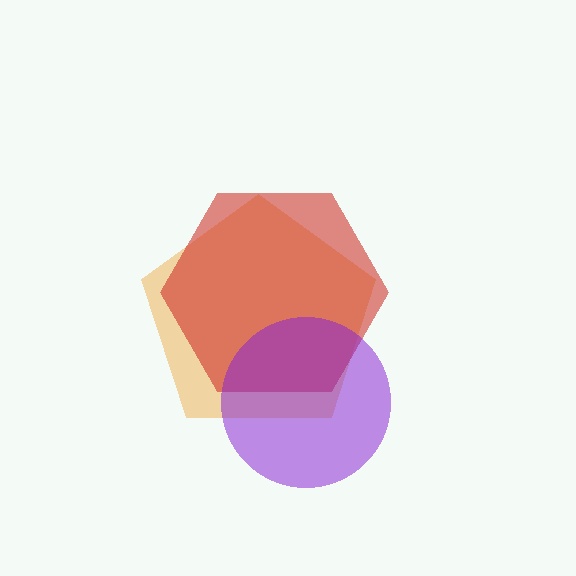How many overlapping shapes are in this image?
There are 3 overlapping shapes in the image.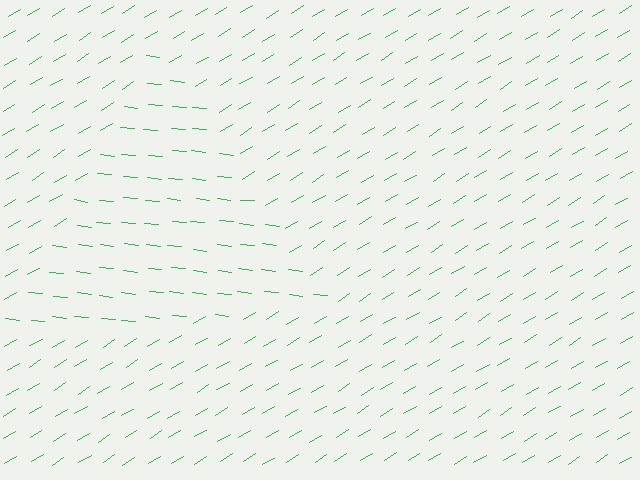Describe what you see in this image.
The image is filled with small green line segments. A triangle region in the image has lines oriented differently from the surrounding lines, creating a visible texture boundary.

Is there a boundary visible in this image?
Yes, there is a texture boundary formed by a change in line orientation.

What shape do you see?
I see a triangle.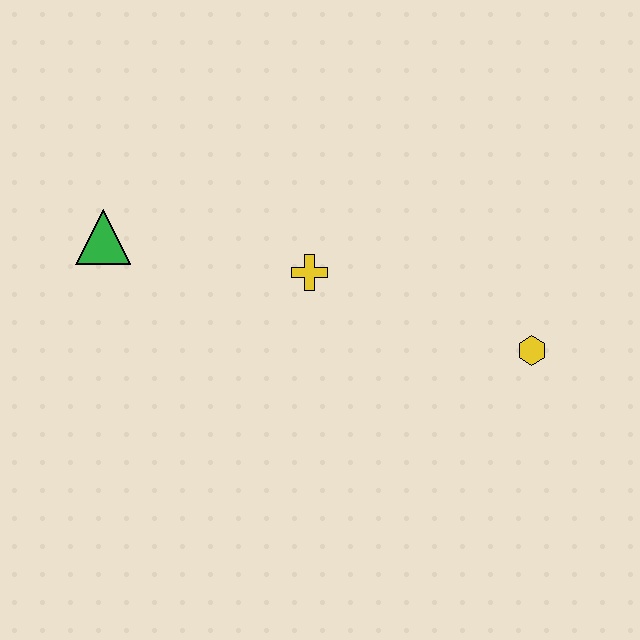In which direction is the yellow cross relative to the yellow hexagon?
The yellow cross is to the left of the yellow hexagon.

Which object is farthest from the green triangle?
The yellow hexagon is farthest from the green triangle.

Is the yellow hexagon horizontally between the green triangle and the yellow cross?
No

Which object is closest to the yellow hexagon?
The yellow cross is closest to the yellow hexagon.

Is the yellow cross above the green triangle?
No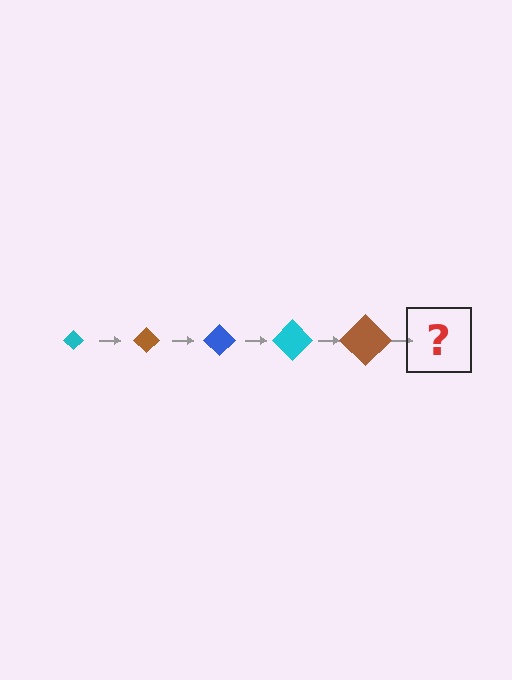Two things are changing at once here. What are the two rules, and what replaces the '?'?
The two rules are that the diamond grows larger each step and the color cycles through cyan, brown, and blue. The '?' should be a blue diamond, larger than the previous one.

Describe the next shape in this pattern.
It should be a blue diamond, larger than the previous one.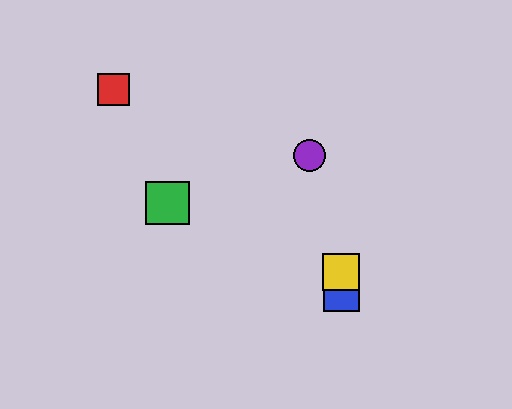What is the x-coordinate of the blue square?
The blue square is at x≈341.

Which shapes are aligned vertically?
The blue square, the yellow square are aligned vertically.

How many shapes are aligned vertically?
2 shapes (the blue square, the yellow square) are aligned vertically.